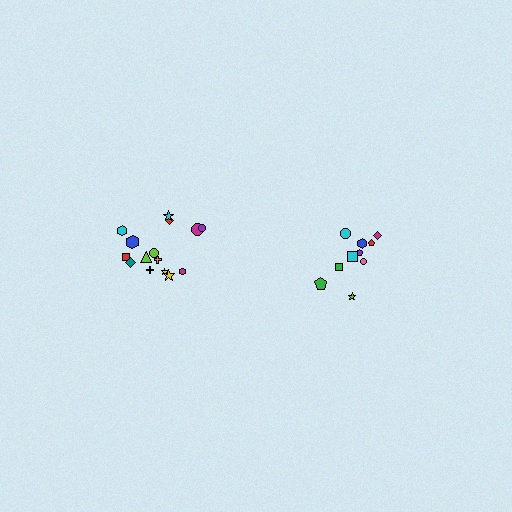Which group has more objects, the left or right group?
The left group.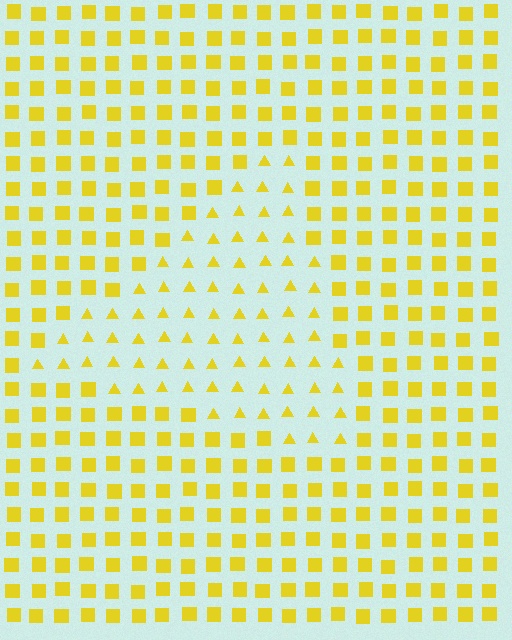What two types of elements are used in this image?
The image uses triangles inside the triangle region and squares outside it.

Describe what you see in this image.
The image is filled with small yellow elements arranged in a uniform grid. A triangle-shaped region contains triangles, while the surrounding area contains squares. The boundary is defined purely by the change in element shape.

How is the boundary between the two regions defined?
The boundary is defined by a change in element shape: triangles inside vs. squares outside. All elements share the same color and spacing.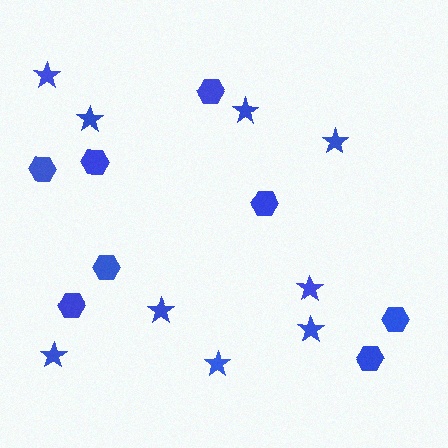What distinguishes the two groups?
There are 2 groups: one group of stars (9) and one group of hexagons (8).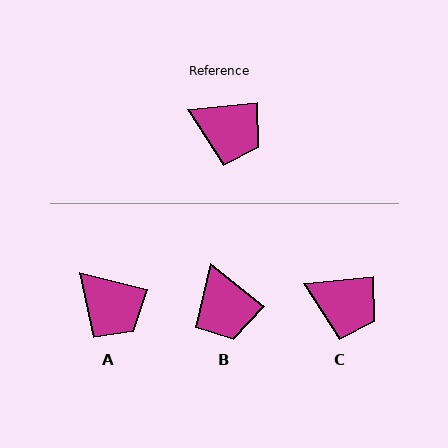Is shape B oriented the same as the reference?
No, it is off by about 45 degrees.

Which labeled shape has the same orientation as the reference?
C.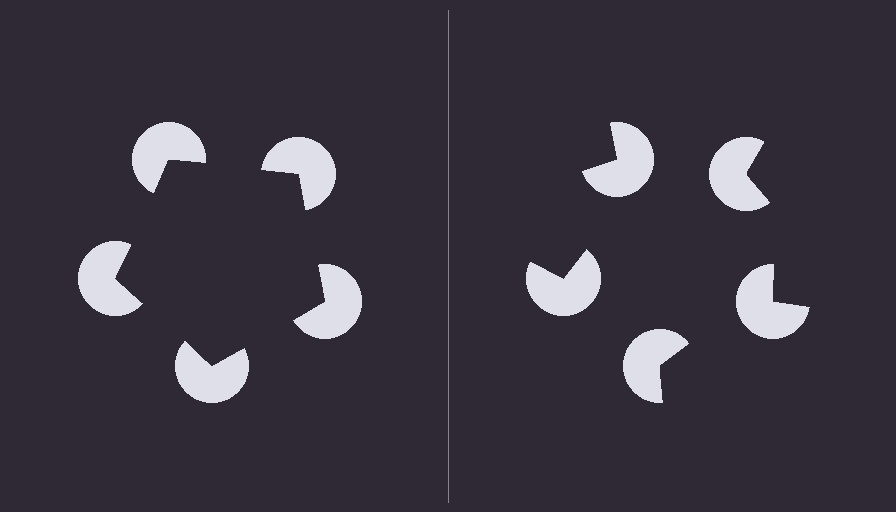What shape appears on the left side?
An illusory pentagon.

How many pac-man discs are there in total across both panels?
10 — 5 on each side.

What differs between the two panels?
The pac-man discs are positioned identically on both sides; only the wedge orientations differ. On the left they align to a pentagon; on the right they are misaligned.